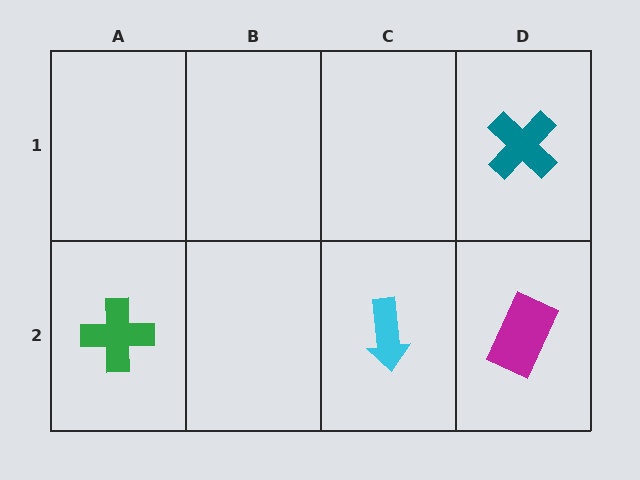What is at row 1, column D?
A teal cross.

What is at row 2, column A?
A green cross.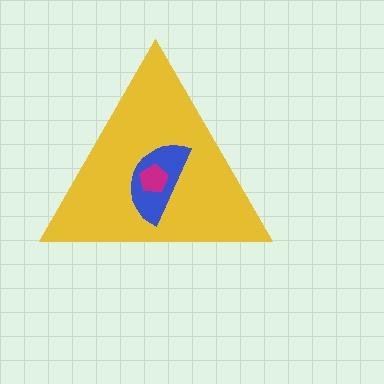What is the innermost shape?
The magenta pentagon.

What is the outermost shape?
The yellow triangle.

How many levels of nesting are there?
3.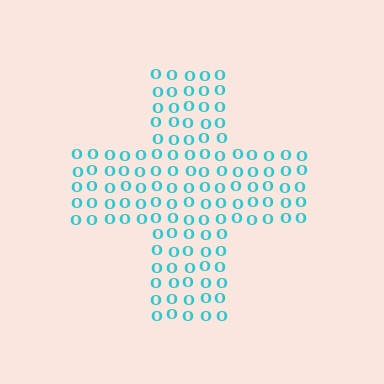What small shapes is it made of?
It is made of small letter O's.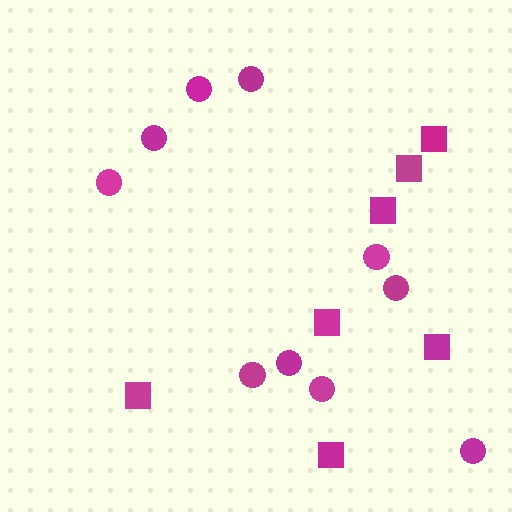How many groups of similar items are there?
There are 2 groups: one group of squares (7) and one group of circles (10).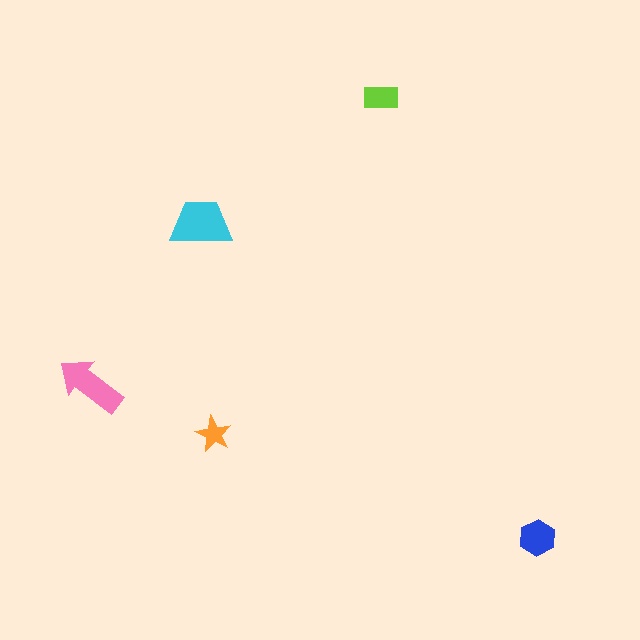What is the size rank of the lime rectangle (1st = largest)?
4th.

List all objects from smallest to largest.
The orange star, the lime rectangle, the blue hexagon, the pink arrow, the cyan trapezoid.